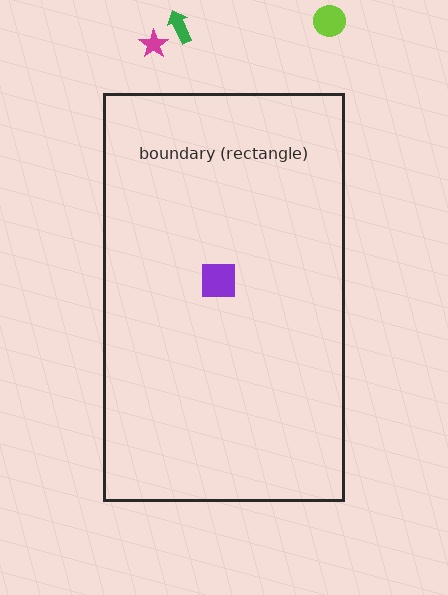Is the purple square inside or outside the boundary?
Inside.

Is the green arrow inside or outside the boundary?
Outside.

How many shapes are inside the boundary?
1 inside, 3 outside.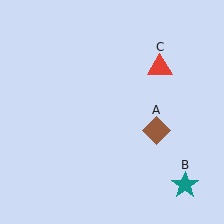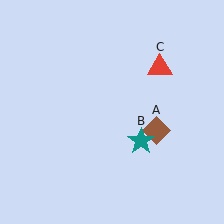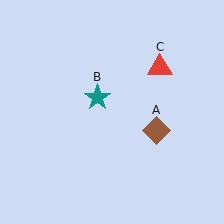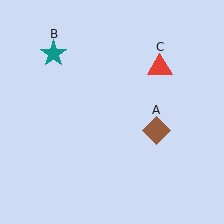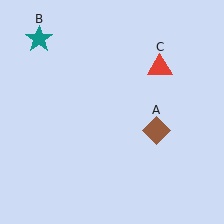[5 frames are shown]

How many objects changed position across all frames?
1 object changed position: teal star (object B).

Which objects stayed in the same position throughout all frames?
Brown diamond (object A) and red triangle (object C) remained stationary.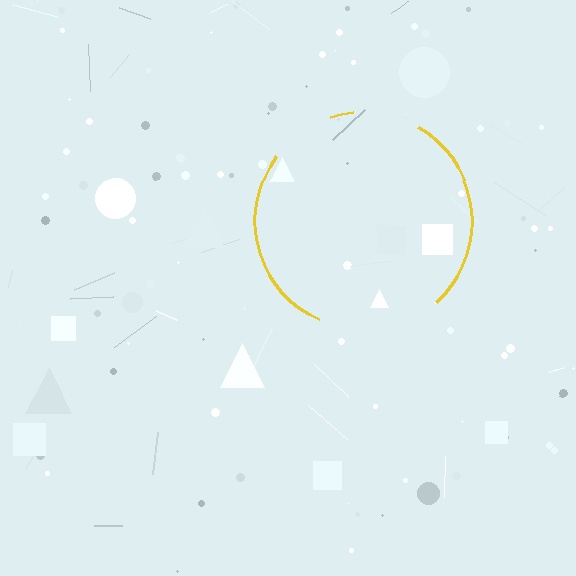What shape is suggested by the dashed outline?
The dashed outline suggests a circle.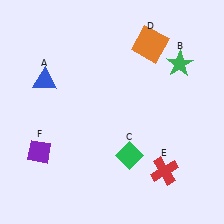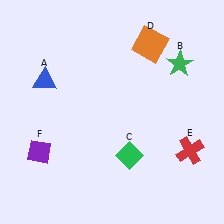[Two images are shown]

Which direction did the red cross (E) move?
The red cross (E) moved right.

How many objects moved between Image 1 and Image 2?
1 object moved between the two images.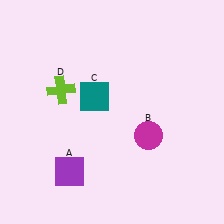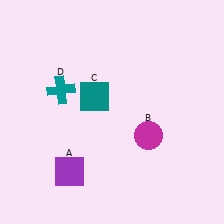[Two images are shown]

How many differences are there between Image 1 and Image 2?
There is 1 difference between the two images.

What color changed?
The cross (D) changed from lime in Image 1 to teal in Image 2.